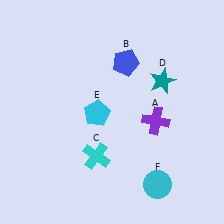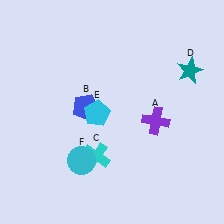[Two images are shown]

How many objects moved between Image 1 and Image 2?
3 objects moved between the two images.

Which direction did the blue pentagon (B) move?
The blue pentagon (B) moved down.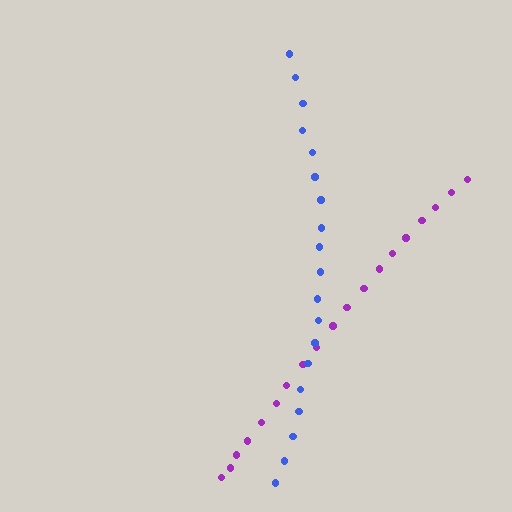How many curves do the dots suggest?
There are 2 distinct paths.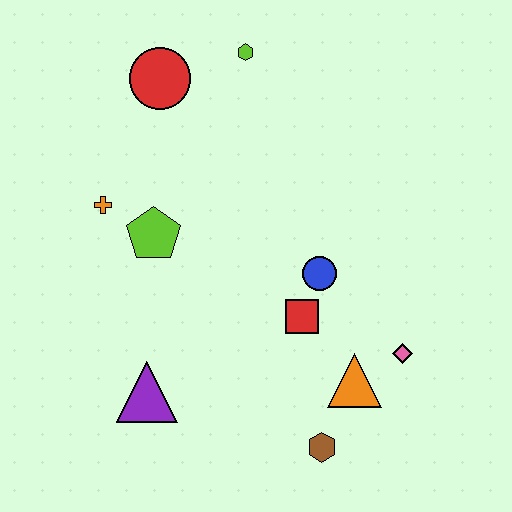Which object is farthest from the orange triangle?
The red circle is farthest from the orange triangle.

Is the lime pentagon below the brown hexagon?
No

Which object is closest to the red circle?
The lime hexagon is closest to the red circle.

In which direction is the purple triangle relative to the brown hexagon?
The purple triangle is to the left of the brown hexagon.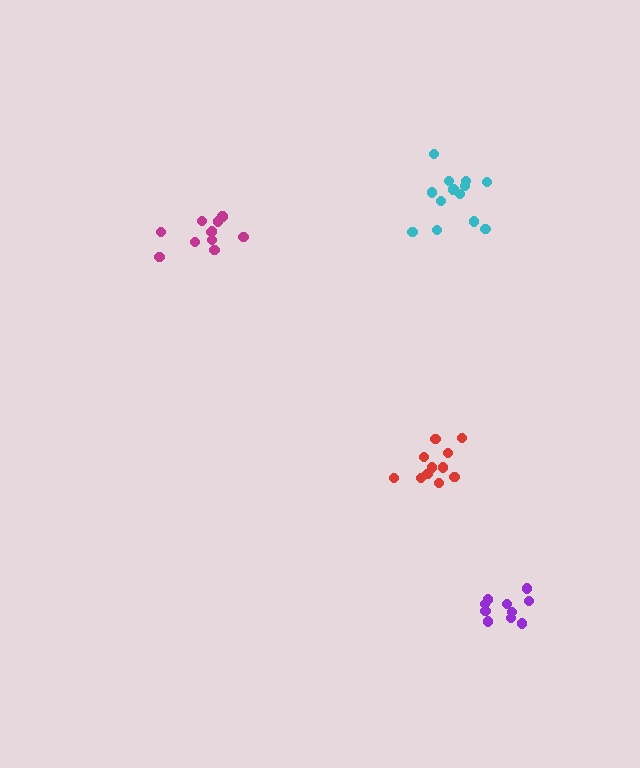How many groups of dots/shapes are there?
There are 4 groups.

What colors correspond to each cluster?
The clusters are colored: cyan, purple, magenta, red.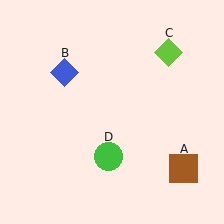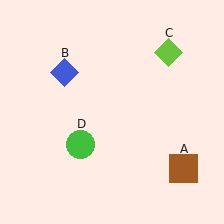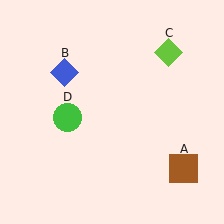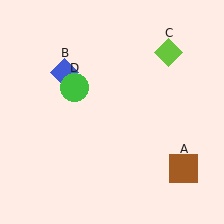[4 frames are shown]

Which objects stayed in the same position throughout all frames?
Brown square (object A) and blue diamond (object B) and lime diamond (object C) remained stationary.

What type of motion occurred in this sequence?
The green circle (object D) rotated clockwise around the center of the scene.